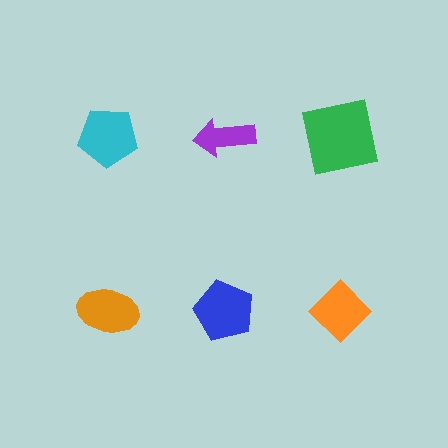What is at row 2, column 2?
A blue pentagon.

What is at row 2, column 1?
An orange ellipse.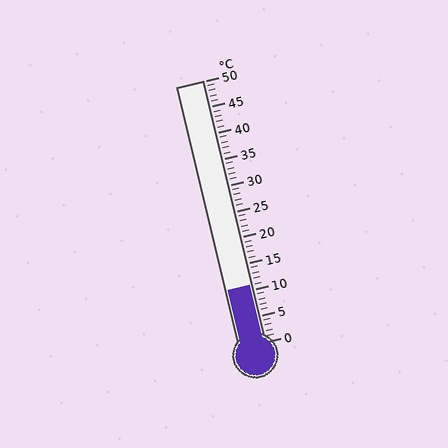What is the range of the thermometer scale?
The thermometer scale ranges from 0°C to 50°C.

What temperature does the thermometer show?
The thermometer shows approximately 11°C.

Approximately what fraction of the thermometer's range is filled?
The thermometer is filled to approximately 20% of its range.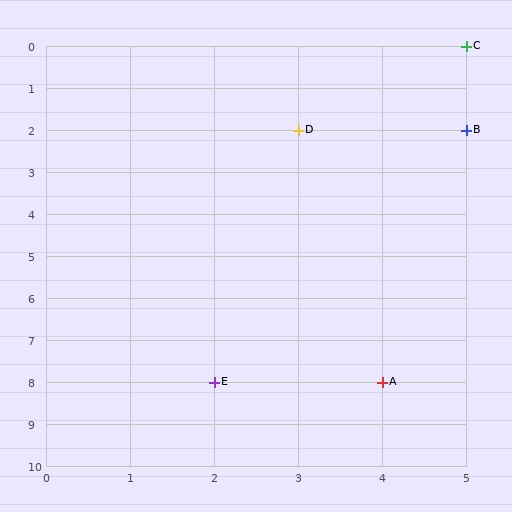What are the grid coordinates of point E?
Point E is at grid coordinates (2, 8).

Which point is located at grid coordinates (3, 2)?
Point D is at (3, 2).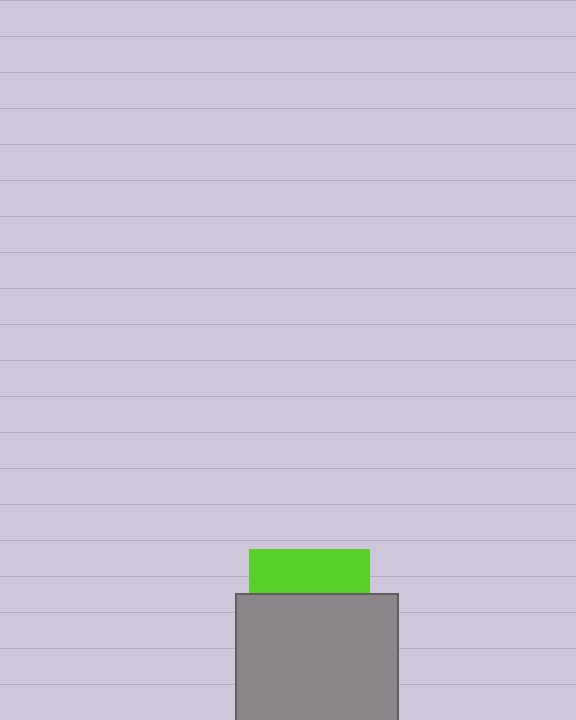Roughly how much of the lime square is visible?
A small part of it is visible (roughly 37%).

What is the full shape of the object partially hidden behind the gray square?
The partially hidden object is a lime square.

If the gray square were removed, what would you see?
You would see the complete lime square.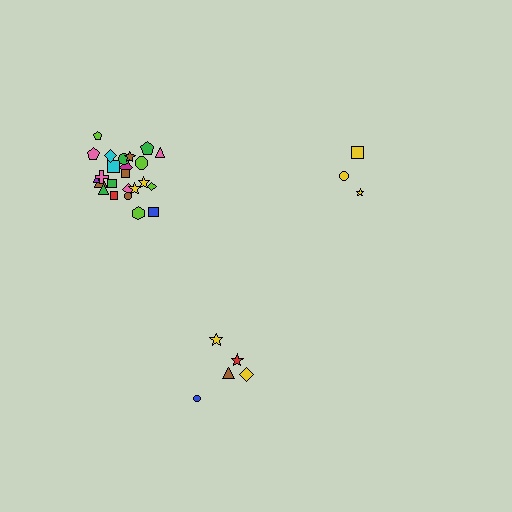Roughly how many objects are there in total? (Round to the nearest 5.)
Roughly 35 objects in total.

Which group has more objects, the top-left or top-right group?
The top-left group.